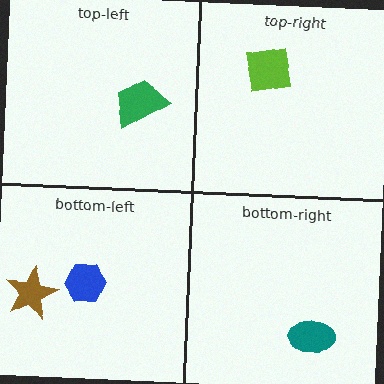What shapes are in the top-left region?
The green trapezoid.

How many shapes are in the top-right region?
1.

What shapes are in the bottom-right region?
The teal ellipse.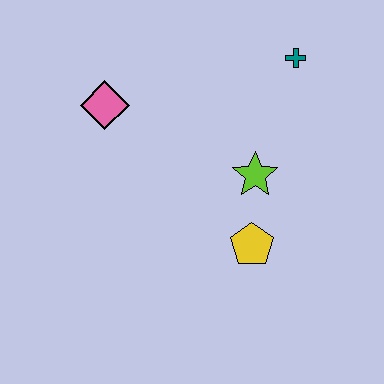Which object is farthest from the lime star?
The pink diamond is farthest from the lime star.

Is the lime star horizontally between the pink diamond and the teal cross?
Yes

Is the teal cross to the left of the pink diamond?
No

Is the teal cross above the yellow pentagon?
Yes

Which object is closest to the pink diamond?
The lime star is closest to the pink diamond.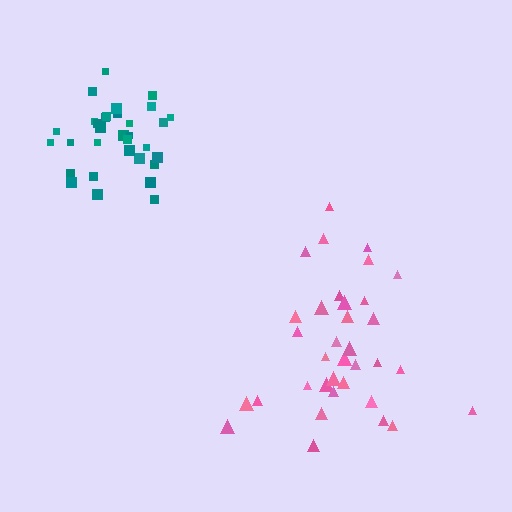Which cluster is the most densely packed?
Teal.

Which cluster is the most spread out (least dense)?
Pink.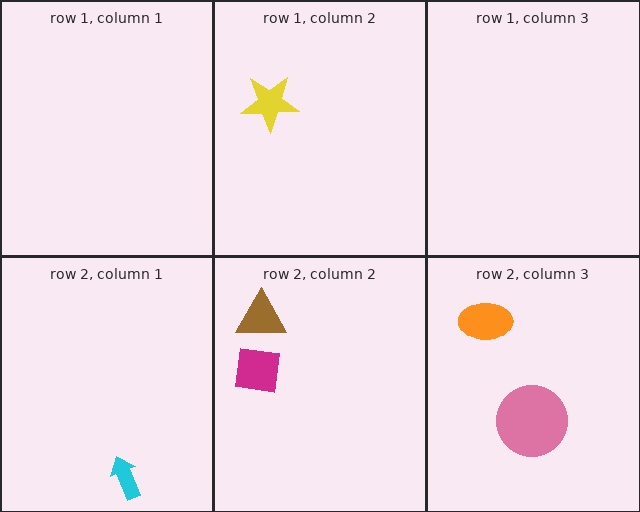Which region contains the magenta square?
The row 2, column 2 region.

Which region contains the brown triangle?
The row 2, column 2 region.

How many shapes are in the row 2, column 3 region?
2.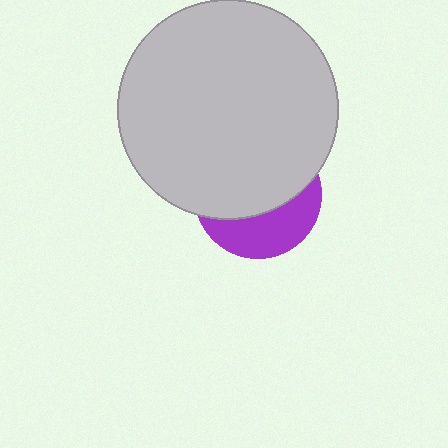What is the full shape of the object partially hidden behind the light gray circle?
The partially hidden object is a purple circle.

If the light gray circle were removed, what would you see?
You would see the complete purple circle.